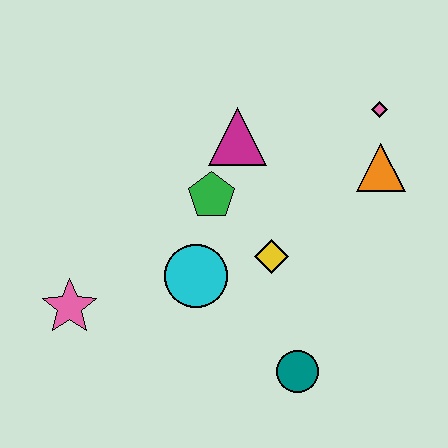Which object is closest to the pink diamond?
The orange triangle is closest to the pink diamond.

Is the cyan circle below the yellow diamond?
Yes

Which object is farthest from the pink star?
The pink diamond is farthest from the pink star.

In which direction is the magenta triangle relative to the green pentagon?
The magenta triangle is above the green pentagon.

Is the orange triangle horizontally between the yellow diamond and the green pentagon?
No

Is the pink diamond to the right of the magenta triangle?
Yes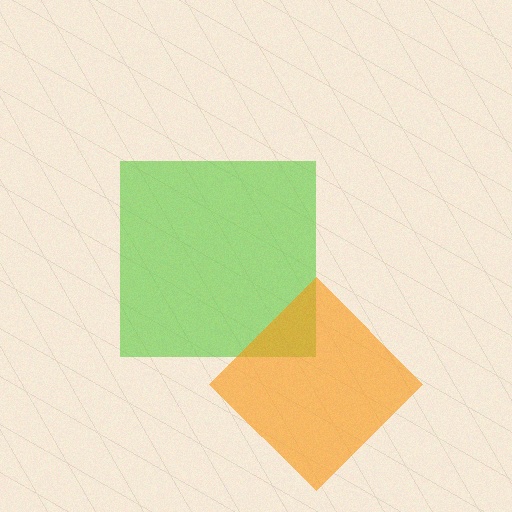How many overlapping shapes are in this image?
There are 2 overlapping shapes in the image.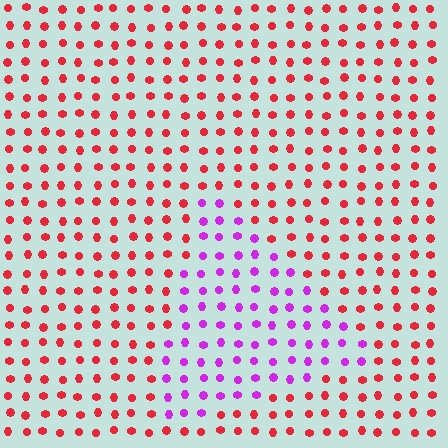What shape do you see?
I see a triangle.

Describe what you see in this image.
The image is filled with small red elements in a uniform arrangement. A triangle-shaped region is visible where the elements are tinted to a slightly different hue, forming a subtle color boundary.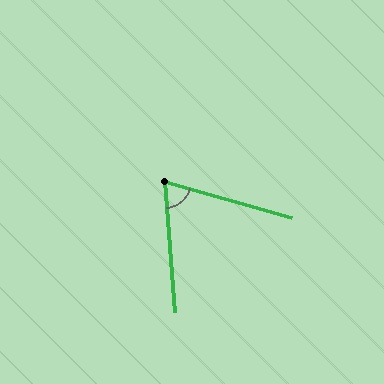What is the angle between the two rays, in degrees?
Approximately 70 degrees.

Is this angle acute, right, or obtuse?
It is acute.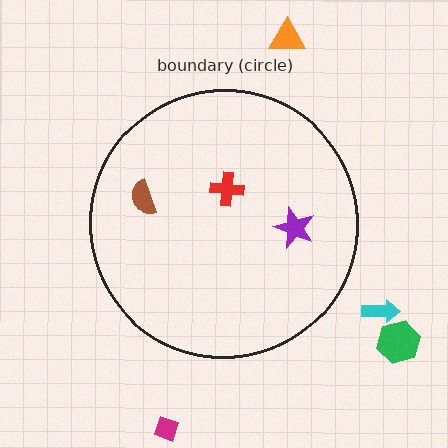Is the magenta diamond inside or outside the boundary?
Outside.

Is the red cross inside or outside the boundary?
Inside.